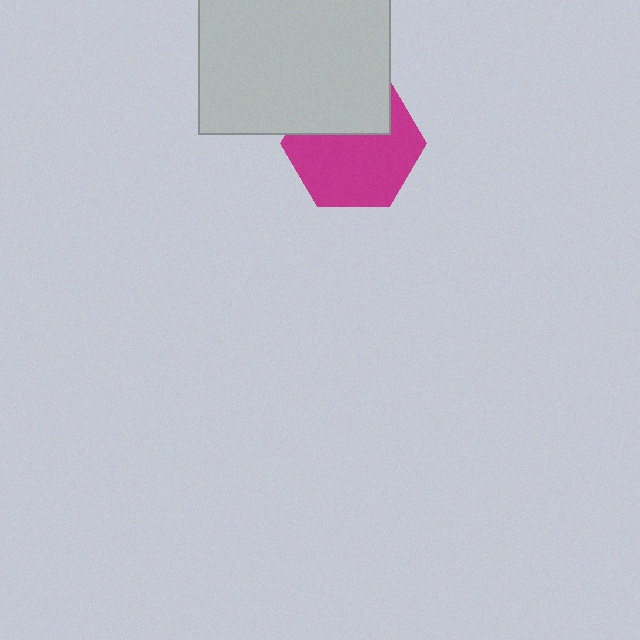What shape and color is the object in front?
The object in front is a light gray square.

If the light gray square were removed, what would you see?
You would see the complete magenta hexagon.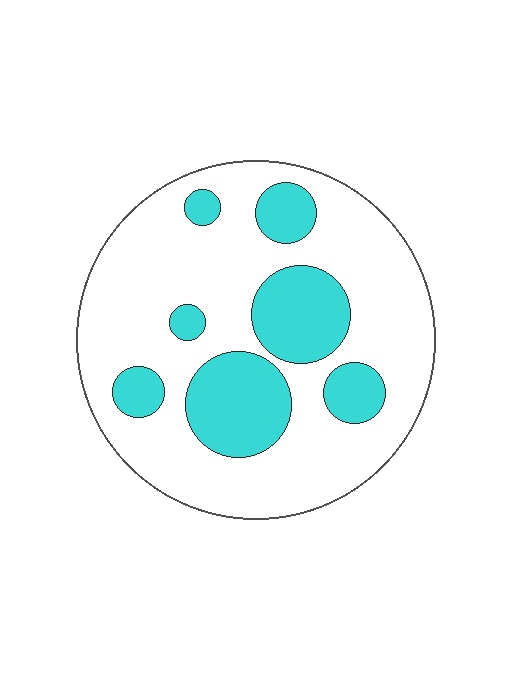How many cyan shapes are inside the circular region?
7.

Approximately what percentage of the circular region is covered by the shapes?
Approximately 25%.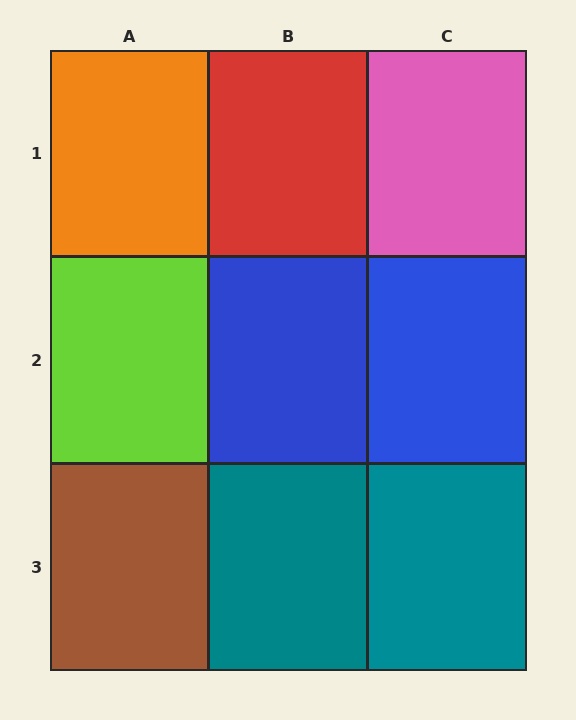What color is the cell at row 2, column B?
Blue.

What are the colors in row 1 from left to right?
Orange, red, pink.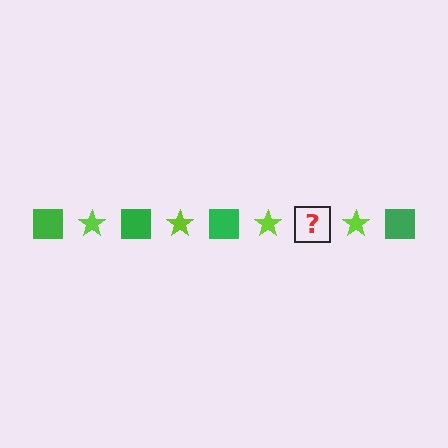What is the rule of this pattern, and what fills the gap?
The rule is that the pattern alternates between green square and lime star. The gap should be filled with a green square.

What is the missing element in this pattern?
The missing element is a green square.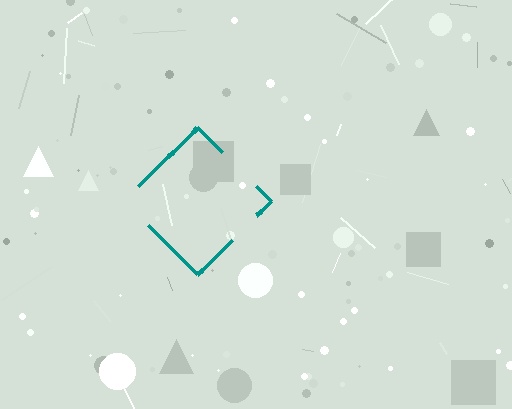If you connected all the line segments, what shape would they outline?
They would outline a diamond.